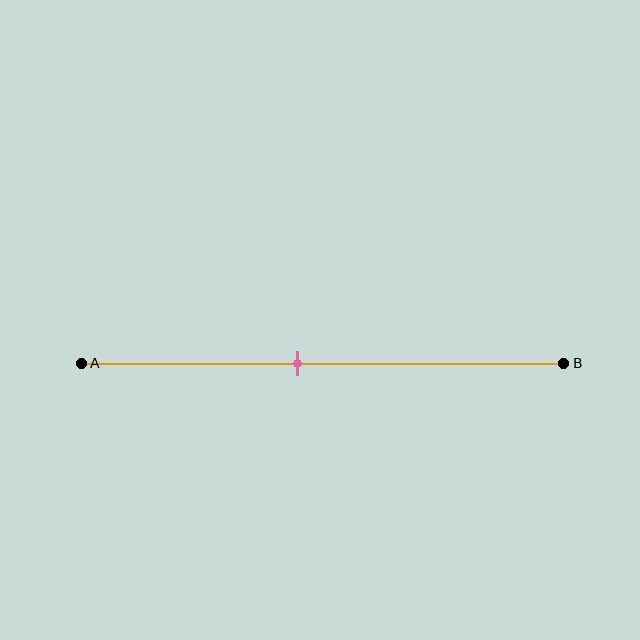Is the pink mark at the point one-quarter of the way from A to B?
No, the mark is at about 45% from A, not at the 25% one-quarter point.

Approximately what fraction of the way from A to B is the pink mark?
The pink mark is approximately 45% of the way from A to B.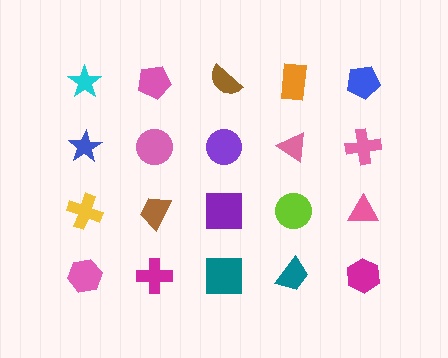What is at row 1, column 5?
A blue pentagon.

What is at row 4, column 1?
A pink hexagon.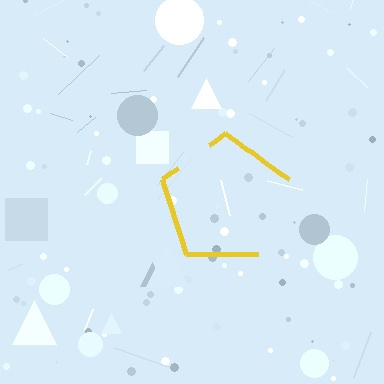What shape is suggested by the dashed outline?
The dashed outline suggests a pentagon.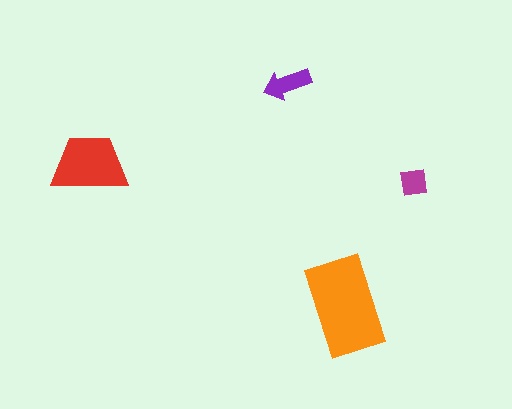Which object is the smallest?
The magenta square.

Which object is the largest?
The orange rectangle.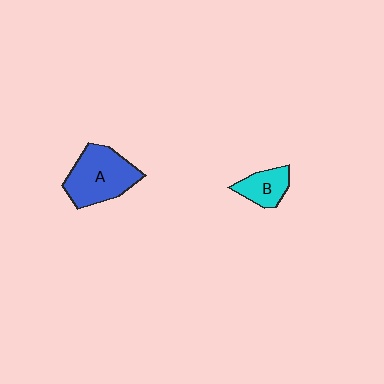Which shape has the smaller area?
Shape B (cyan).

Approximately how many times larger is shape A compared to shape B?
Approximately 2.1 times.